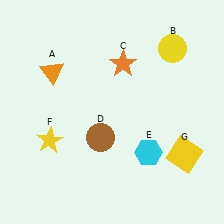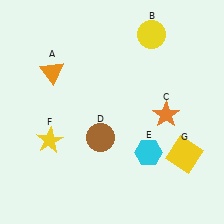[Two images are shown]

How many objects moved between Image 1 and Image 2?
2 objects moved between the two images.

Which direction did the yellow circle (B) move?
The yellow circle (B) moved left.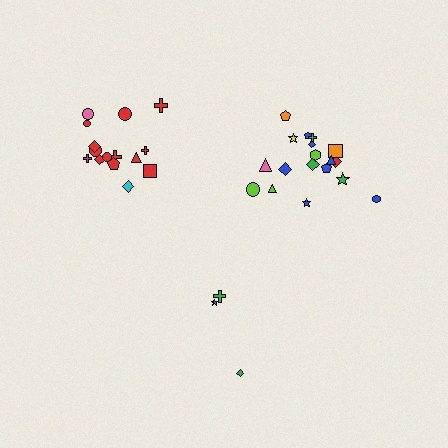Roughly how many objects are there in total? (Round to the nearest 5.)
Roughly 35 objects in total.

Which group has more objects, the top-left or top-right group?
The top-right group.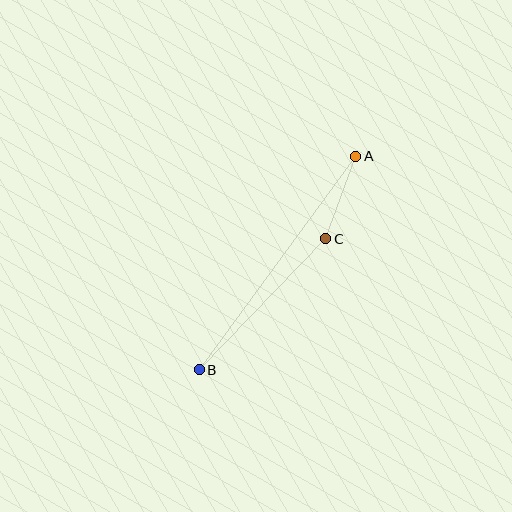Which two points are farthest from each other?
Points A and B are farthest from each other.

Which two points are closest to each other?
Points A and C are closest to each other.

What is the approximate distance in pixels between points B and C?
The distance between B and C is approximately 182 pixels.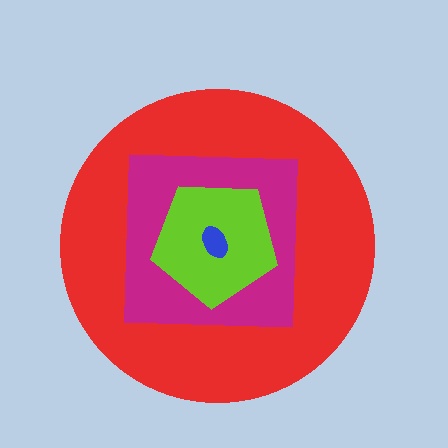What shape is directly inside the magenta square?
The lime pentagon.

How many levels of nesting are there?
4.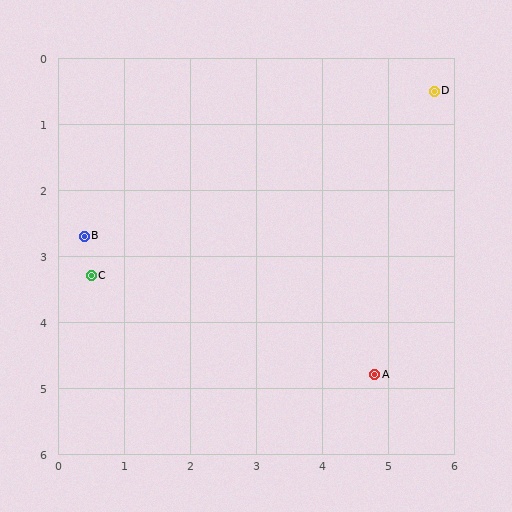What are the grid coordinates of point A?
Point A is at approximately (4.8, 4.8).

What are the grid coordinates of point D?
Point D is at approximately (5.7, 0.5).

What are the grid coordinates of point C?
Point C is at approximately (0.5, 3.3).